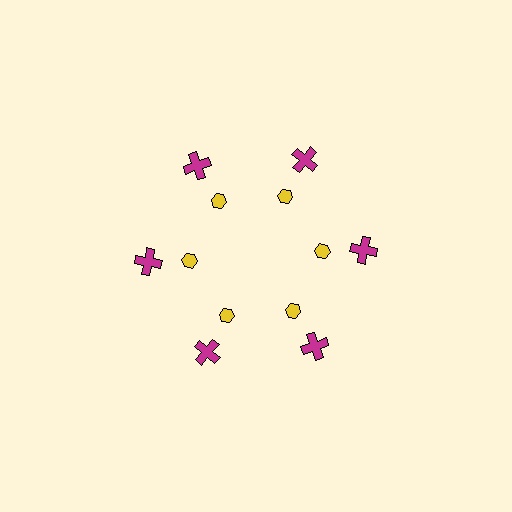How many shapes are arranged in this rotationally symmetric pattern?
There are 12 shapes, arranged in 6 groups of 2.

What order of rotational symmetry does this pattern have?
This pattern has 6-fold rotational symmetry.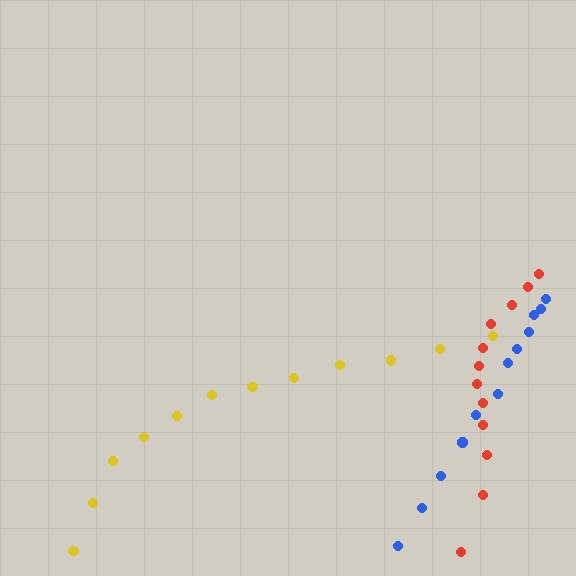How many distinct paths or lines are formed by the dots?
There are 3 distinct paths.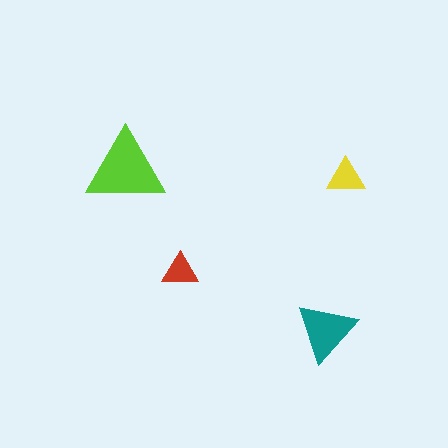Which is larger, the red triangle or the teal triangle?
The teal one.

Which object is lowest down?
The teal triangle is bottommost.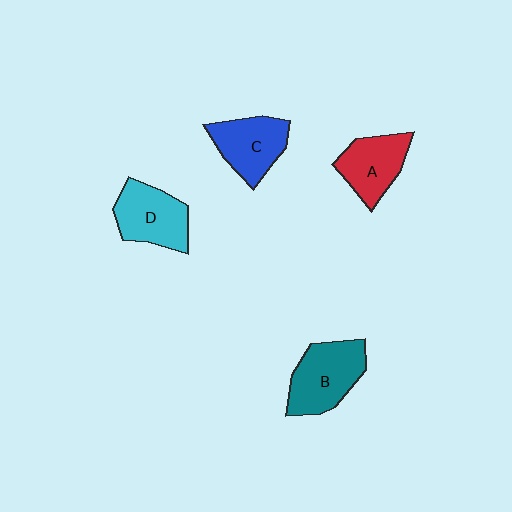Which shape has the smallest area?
Shape A (red).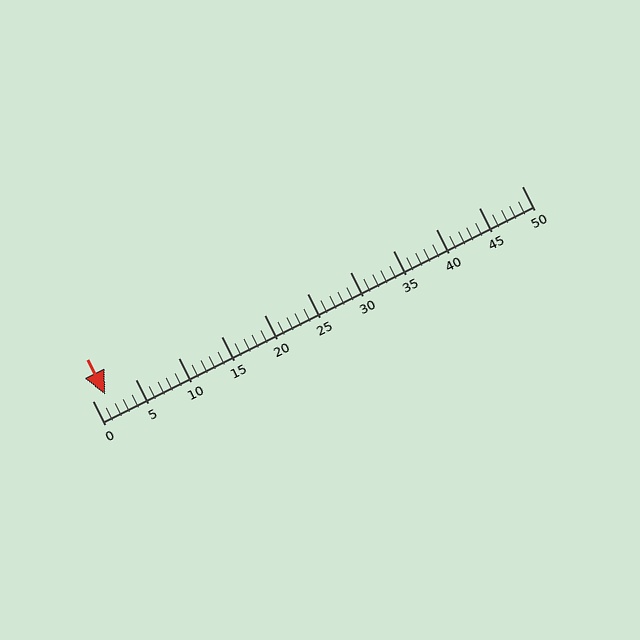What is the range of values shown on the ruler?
The ruler shows values from 0 to 50.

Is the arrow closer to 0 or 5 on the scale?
The arrow is closer to 0.